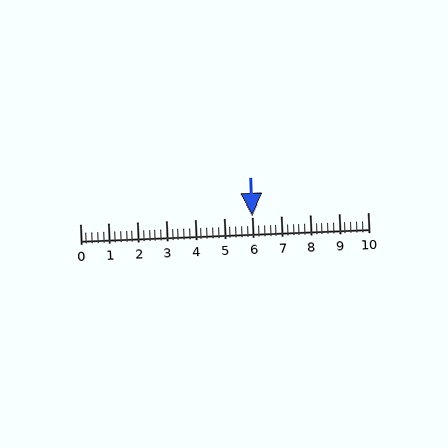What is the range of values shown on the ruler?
The ruler shows values from 0 to 10.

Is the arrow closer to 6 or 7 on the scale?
The arrow is closer to 6.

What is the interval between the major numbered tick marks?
The major tick marks are spaced 1 units apart.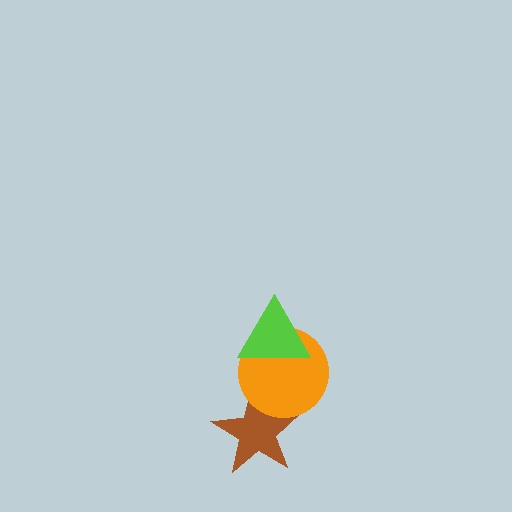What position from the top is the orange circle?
The orange circle is 2nd from the top.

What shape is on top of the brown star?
The orange circle is on top of the brown star.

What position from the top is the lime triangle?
The lime triangle is 1st from the top.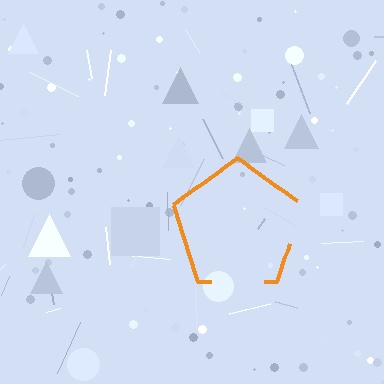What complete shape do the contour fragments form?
The contour fragments form a pentagon.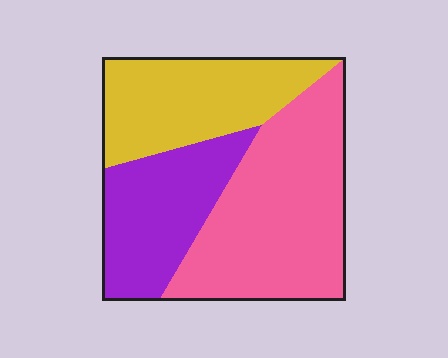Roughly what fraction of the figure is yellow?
Yellow covers roughly 30% of the figure.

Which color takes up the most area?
Pink, at roughly 45%.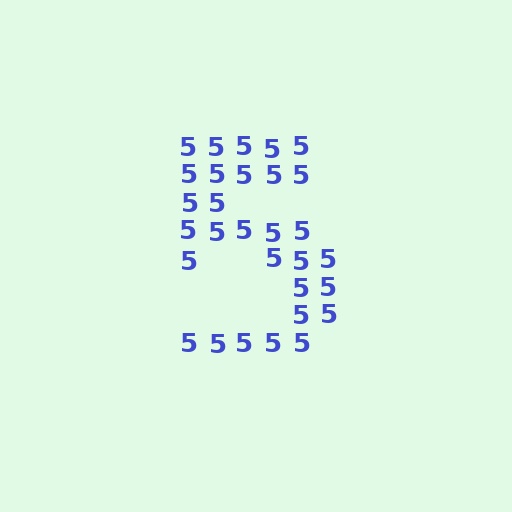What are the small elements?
The small elements are digit 5's.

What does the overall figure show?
The overall figure shows the digit 5.